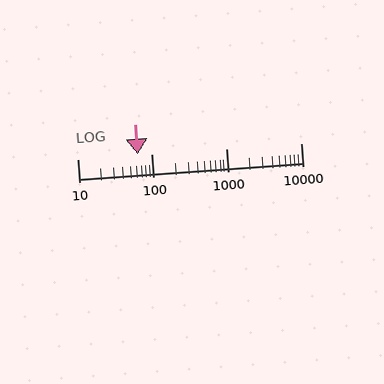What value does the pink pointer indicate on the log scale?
The pointer indicates approximately 65.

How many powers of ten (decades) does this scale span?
The scale spans 3 decades, from 10 to 10000.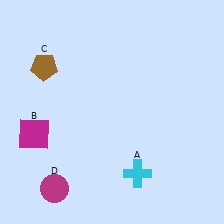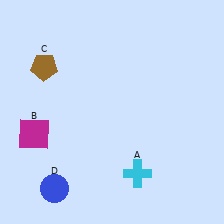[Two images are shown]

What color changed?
The circle (D) changed from magenta in Image 1 to blue in Image 2.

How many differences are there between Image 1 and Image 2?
There is 1 difference between the two images.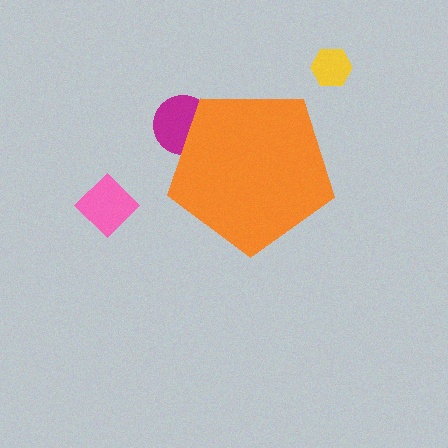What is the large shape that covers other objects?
An orange pentagon.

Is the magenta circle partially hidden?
Yes, the magenta circle is partially hidden behind the orange pentagon.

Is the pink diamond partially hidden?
No, the pink diamond is fully visible.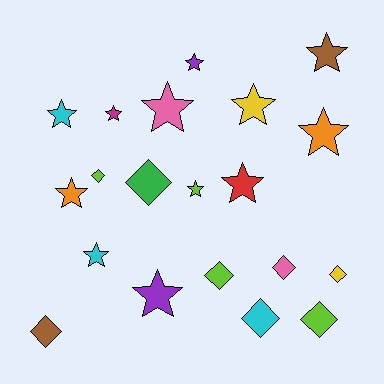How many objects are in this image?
There are 20 objects.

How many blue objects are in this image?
There are no blue objects.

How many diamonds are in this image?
There are 8 diamonds.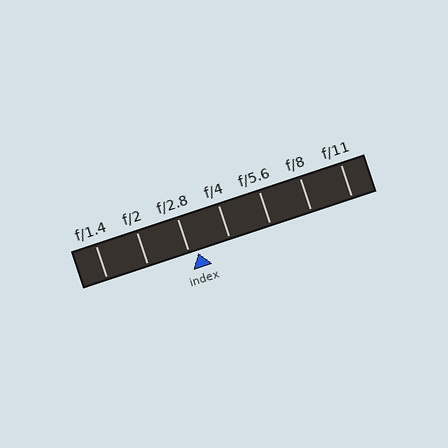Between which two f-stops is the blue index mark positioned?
The index mark is between f/2.8 and f/4.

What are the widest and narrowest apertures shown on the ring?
The widest aperture shown is f/1.4 and the narrowest is f/11.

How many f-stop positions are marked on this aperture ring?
There are 7 f-stop positions marked.